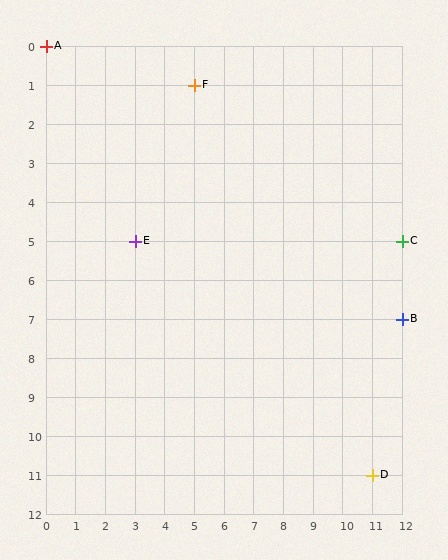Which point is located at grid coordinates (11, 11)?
Point D is at (11, 11).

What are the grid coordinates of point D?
Point D is at grid coordinates (11, 11).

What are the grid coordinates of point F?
Point F is at grid coordinates (5, 1).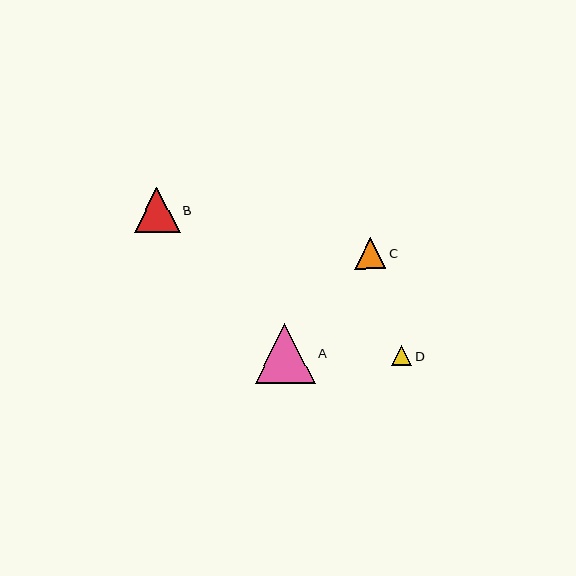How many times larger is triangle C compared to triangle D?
Triangle C is approximately 1.5 times the size of triangle D.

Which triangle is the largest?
Triangle A is the largest with a size of approximately 61 pixels.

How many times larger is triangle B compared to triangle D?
Triangle B is approximately 2.2 times the size of triangle D.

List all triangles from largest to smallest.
From largest to smallest: A, B, C, D.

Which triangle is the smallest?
Triangle D is the smallest with a size of approximately 20 pixels.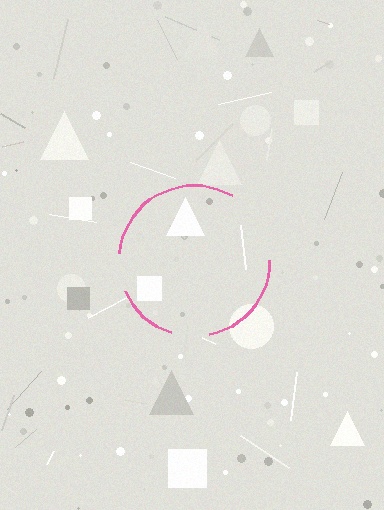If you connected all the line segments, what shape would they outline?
They would outline a circle.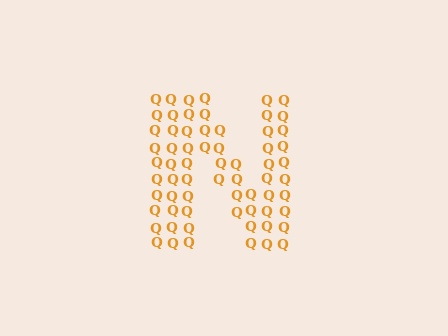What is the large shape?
The large shape is the letter N.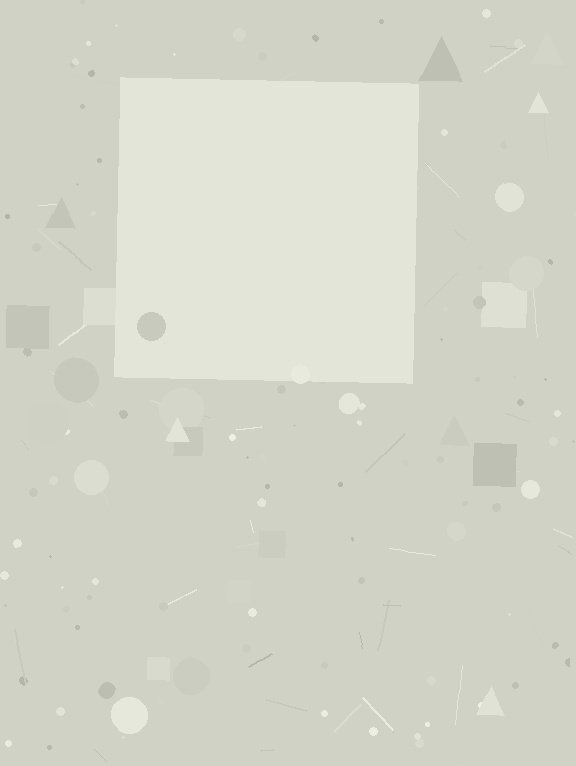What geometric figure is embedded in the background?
A square is embedded in the background.